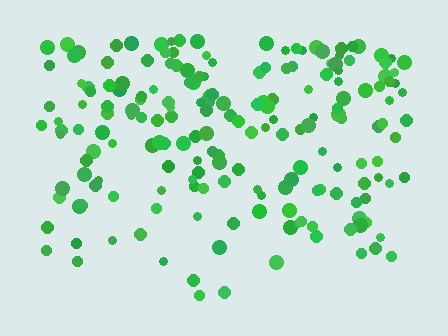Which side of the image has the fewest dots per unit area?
The bottom.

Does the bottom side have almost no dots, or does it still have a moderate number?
Still a moderate number, just noticeably fewer than the top.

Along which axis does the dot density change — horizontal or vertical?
Vertical.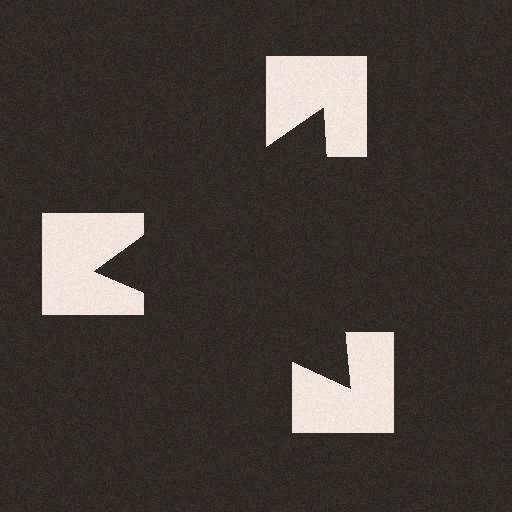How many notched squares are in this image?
There are 3 — one at each vertex of the illusory triangle.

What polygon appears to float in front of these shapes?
An illusory triangle — its edges are inferred from the aligned wedge cuts in the notched squares, not physically drawn.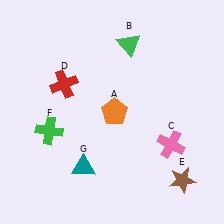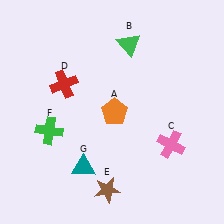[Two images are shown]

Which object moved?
The brown star (E) moved left.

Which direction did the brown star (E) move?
The brown star (E) moved left.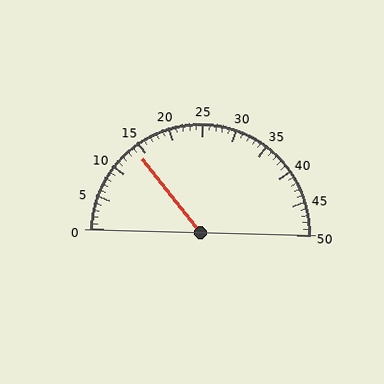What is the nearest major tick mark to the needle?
The nearest major tick mark is 15.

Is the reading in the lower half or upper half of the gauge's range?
The reading is in the lower half of the range (0 to 50).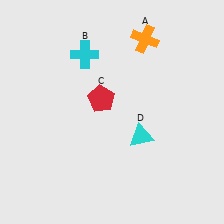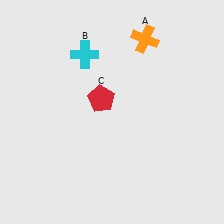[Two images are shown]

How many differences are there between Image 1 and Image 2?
There is 1 difference between the two images.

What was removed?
The cyan triangle (D) was removed in Image 2.